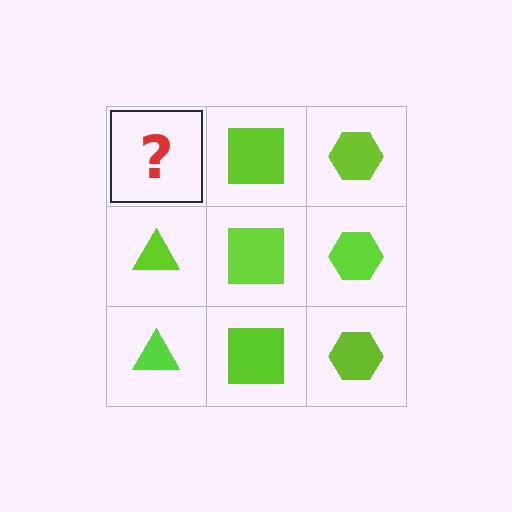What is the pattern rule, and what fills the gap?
The rule is that each column has a consistent shape. The gap should be filled with a lime triangle.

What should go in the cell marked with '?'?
The missing cell should contain a lime triangle.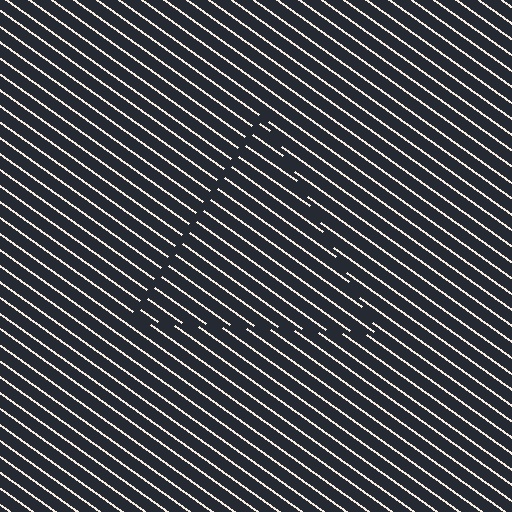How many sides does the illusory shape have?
3 sides — the line-ends trace a triangle.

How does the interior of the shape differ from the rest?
The interior of the shape contains the same grating, shifted by half a period — the contour is defined by the phase discontinuity where line-ends from the inner and outer gratings abut.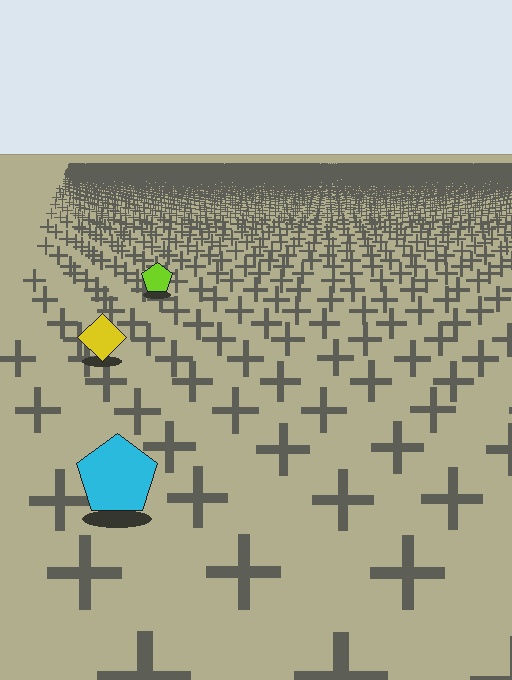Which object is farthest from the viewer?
The lime pentagon is farthest from the viewer. It appears smaller and the ground texture around it is denser.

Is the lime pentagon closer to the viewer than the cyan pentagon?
No. The cyan pentagon is closer — you can tell from the texture gradient: the ground texture is coarser near it.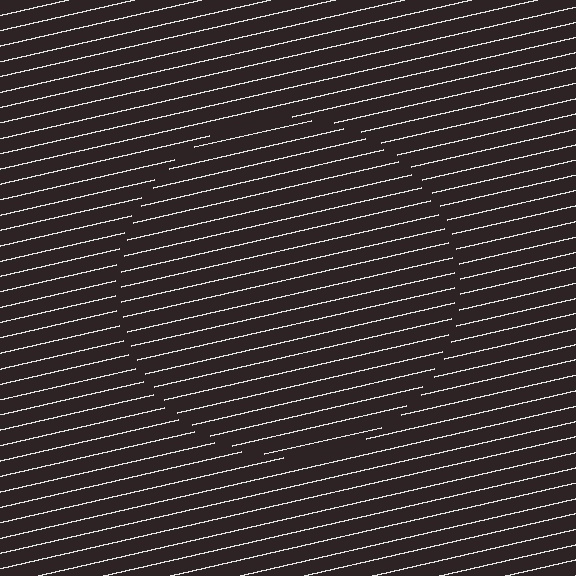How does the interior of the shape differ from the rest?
The interior of the shape contains the same grating, shifted by half a period — the contour is defined by the phase discontinuity where line-ends from the inner and outer gratings abut.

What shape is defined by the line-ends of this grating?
An illusory circle. The interior of the shape contains the same grating, shifted by half a period — the contour is defined by the phase discontinuity where line-ends from the inner and outer gratings abut.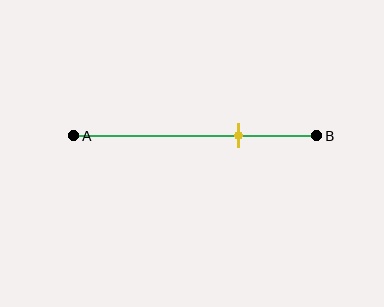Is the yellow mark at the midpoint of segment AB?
No, the mark is at about 70% from A, not at the 50% midpoint.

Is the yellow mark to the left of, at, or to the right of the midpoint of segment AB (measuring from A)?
The yellow mark is to the right of the midpoint of segment AB.